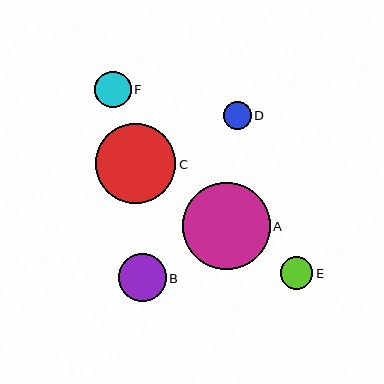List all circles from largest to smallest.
From largest to smallest: A, C, B, F, E, D.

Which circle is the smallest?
Circle D is the smallest with a size of approximately 28 pixels.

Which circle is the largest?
Circle A is the largest with a size of approximately 87 pixels.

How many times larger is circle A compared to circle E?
Circle A is approximately 2.7 times the size of circle E.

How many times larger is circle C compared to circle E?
Circle C is approximately 2.4 times the size of circle E.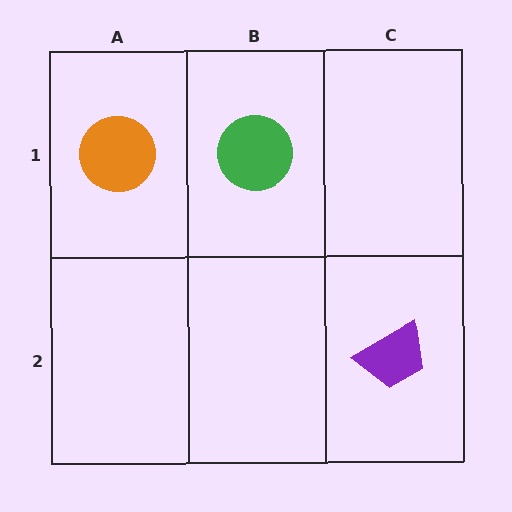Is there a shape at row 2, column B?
No, that cell is empty.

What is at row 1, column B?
A green circle.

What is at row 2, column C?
A purple trapezoid.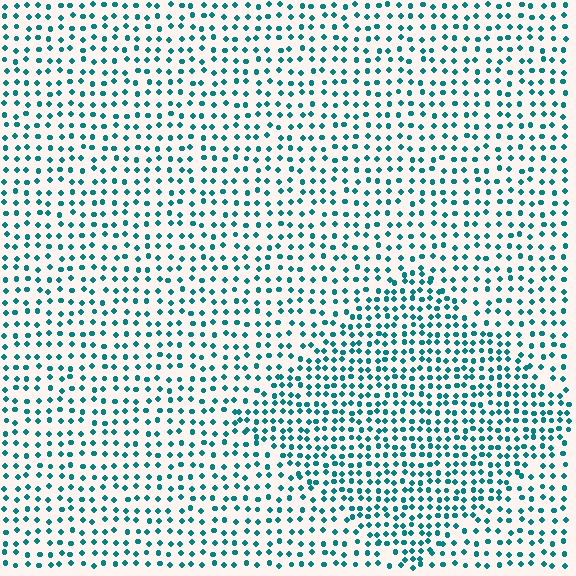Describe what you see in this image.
The image contains small teal elements arranged at two different densities. A diamond-shaped region is visible where the elements are more densely packed than the surrounding area.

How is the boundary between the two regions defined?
The boundary is defined by a change in element density (approximately 1.6x ratio). All elements are the same color, size, and shape.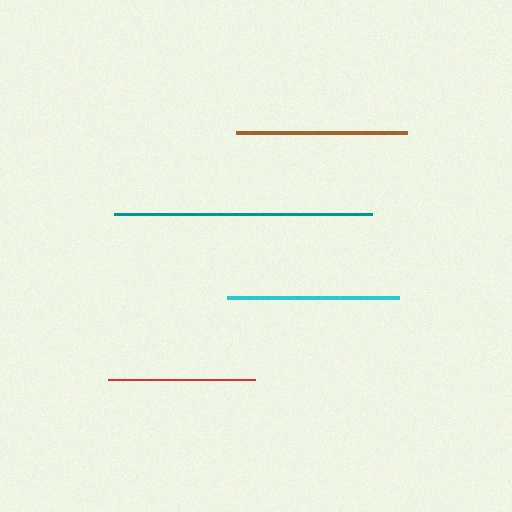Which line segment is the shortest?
The red line is the shortest at approximately 147 pixels.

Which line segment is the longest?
The teal line is the longest at approximately 258 pixels.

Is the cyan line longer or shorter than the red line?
The cyan line is longer than the red line.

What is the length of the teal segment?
The teal segment is approximately 258 pixels long.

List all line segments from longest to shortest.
From longest to shortest: teal, cyan, brown, red.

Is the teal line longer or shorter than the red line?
The teal line is longer than the red line.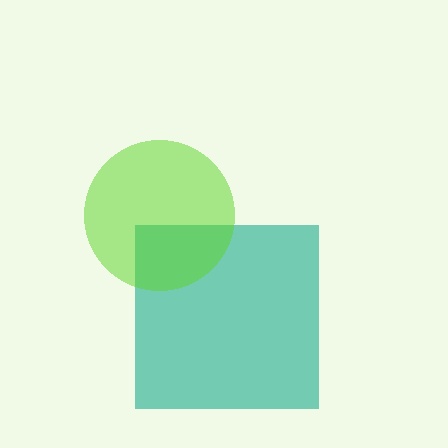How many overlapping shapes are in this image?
There are 2 overlapping shapes in the image.